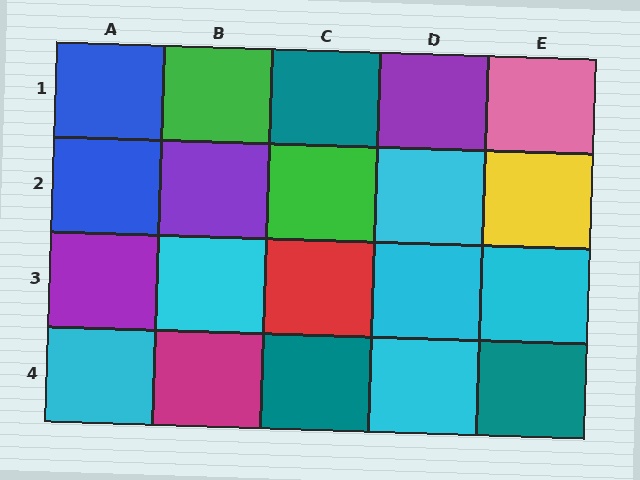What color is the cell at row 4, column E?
Teal.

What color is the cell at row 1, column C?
Teal.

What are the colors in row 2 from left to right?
Blue, purple, green, cyan, yellow.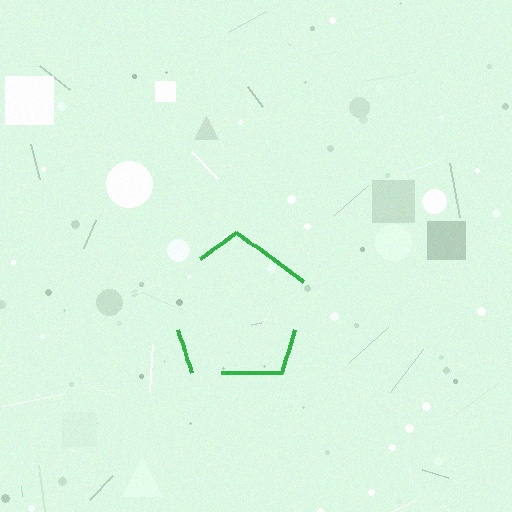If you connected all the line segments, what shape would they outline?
They would outline a pentagon.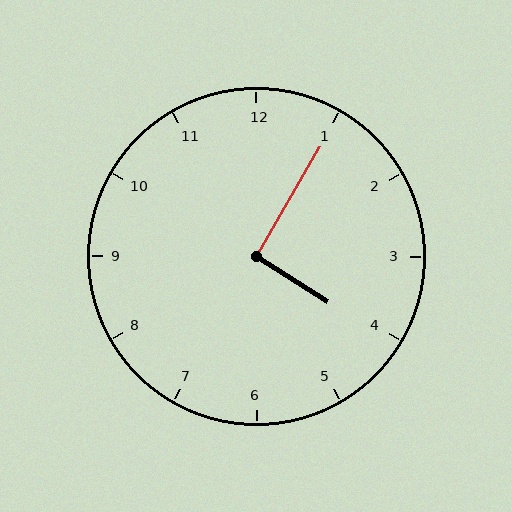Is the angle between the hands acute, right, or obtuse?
It is right.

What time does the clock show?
4:05.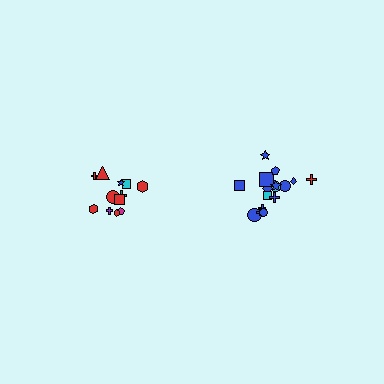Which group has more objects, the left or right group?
The right group.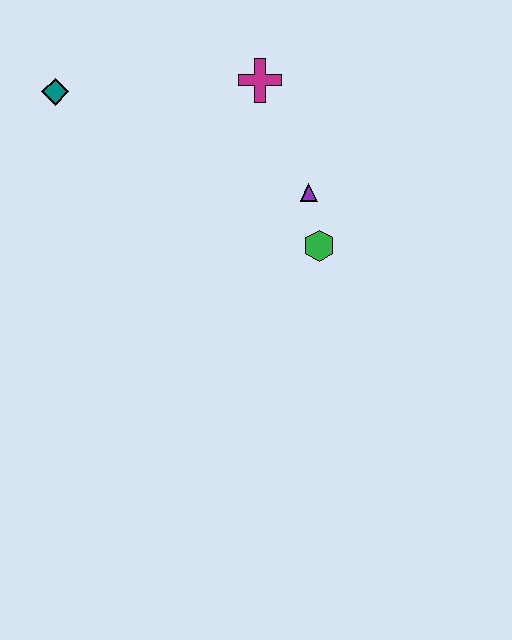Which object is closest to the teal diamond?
The magenta cross is closest to the teal diamond.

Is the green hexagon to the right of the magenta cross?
Yes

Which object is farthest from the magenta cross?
The teal diamond is farthest from the magenta cross.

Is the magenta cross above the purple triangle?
Yes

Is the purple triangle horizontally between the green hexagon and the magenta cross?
Yes